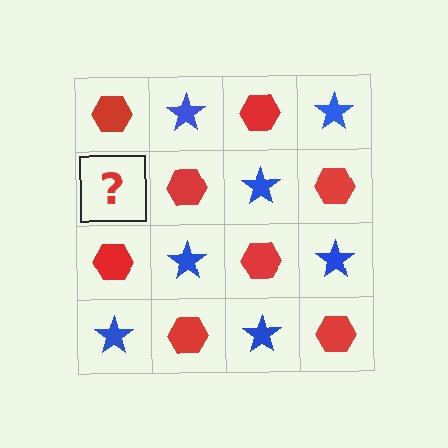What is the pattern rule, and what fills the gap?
The rule is that it alternates red hexagon and blue star in a checkerboard pattern. The gap should be filled with a blue star.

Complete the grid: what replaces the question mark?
The question mark should be replaced with a blue star.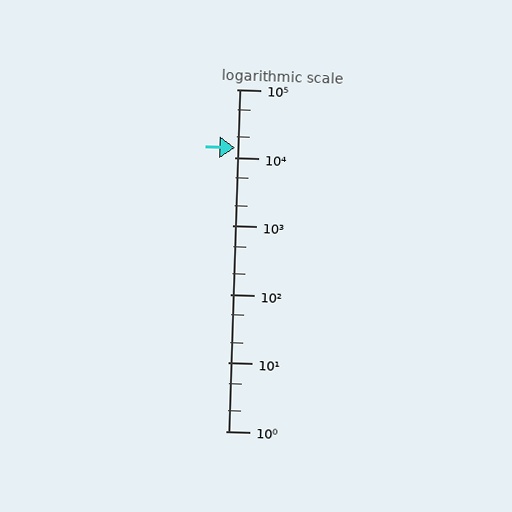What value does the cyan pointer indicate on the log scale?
The pointer indicates approximately 14000.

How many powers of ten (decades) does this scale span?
The scale spans 5 decades, from 1 to 100000.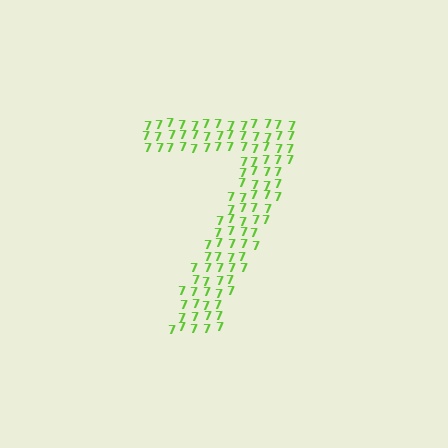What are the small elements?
The small elements are digit 7's.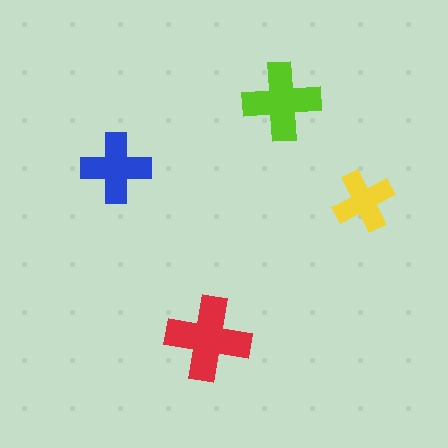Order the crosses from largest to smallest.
the red one, the lime one, the blue one, the yellow one.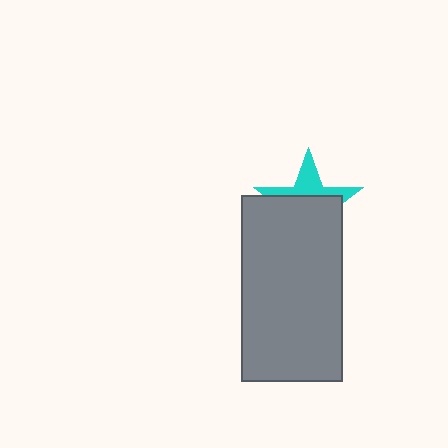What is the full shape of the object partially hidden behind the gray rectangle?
The partially hidden object is a cyan star.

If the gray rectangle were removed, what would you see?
You would see the complete cyan star.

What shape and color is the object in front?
The object in front is a gray rectangle.